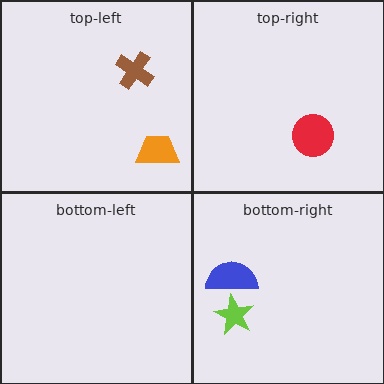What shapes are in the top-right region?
The red circle.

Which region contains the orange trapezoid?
The top-left region.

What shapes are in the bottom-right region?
The lime star, the blue semicircle.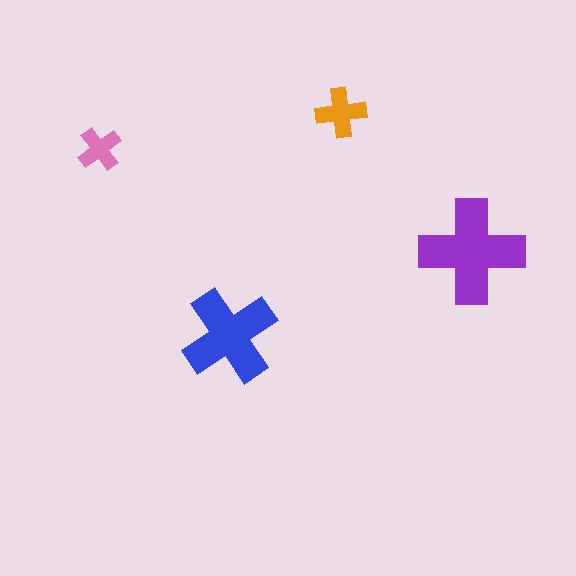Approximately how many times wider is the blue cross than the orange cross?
About 2 times wider.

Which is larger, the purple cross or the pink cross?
The purple one.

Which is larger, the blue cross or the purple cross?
The purple one.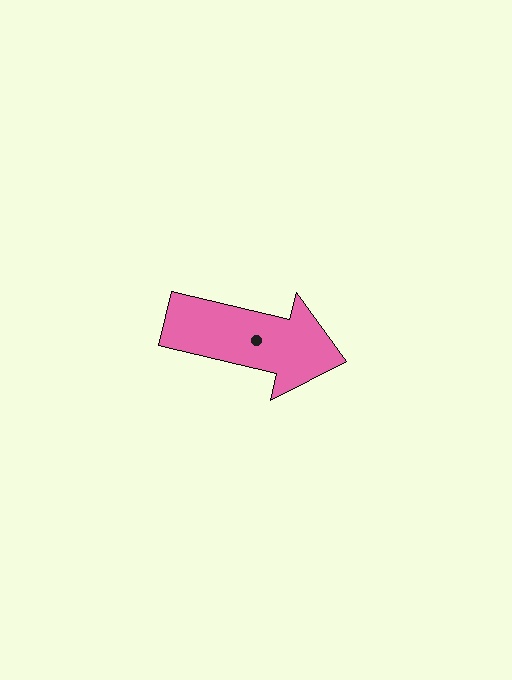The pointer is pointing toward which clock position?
Roughly 3 o'clock.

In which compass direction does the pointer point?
East.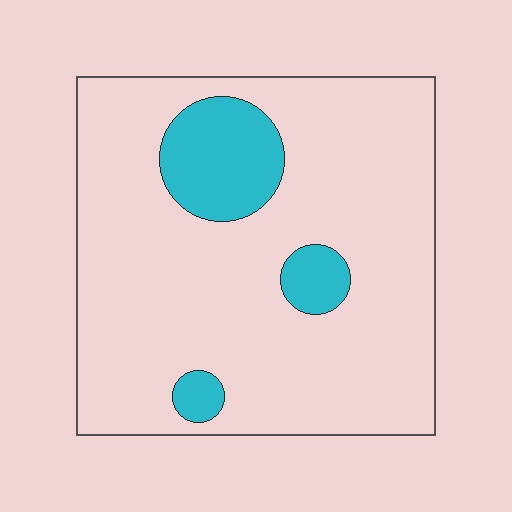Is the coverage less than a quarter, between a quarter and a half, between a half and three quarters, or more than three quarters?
Less than a quarter.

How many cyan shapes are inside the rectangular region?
3.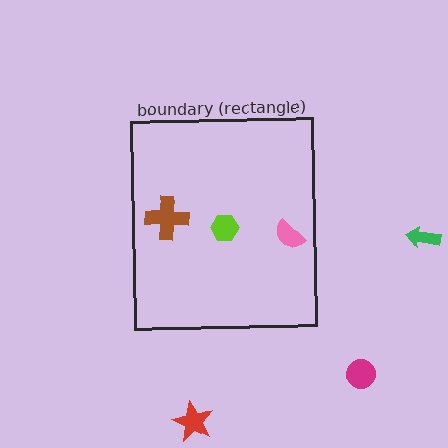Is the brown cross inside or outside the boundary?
Inside.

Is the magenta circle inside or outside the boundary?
Outside.